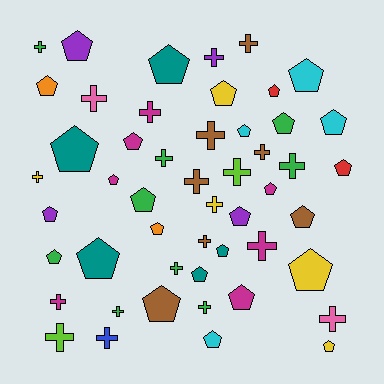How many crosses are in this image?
There are 22 crosses.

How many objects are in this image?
There are 50 objects.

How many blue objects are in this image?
There is 1 blue object.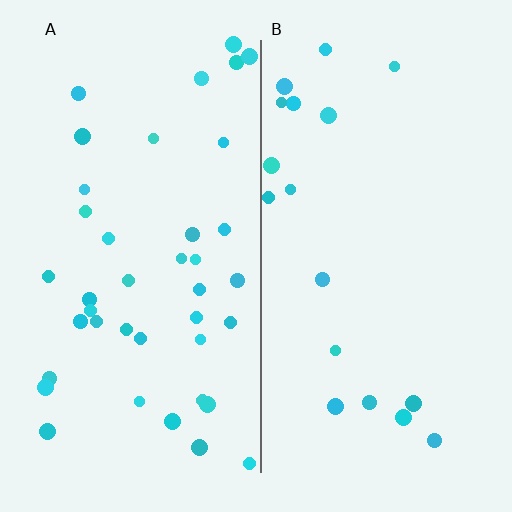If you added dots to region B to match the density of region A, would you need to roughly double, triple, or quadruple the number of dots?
Approximately double.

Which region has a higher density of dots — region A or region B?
A (the left).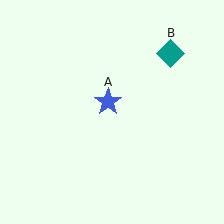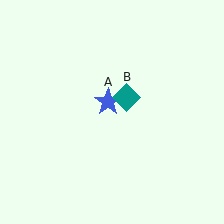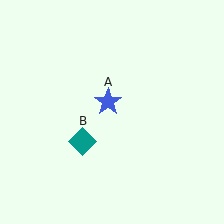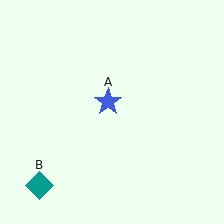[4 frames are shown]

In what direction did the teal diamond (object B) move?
The teal diamond (object B) moved down and to the left.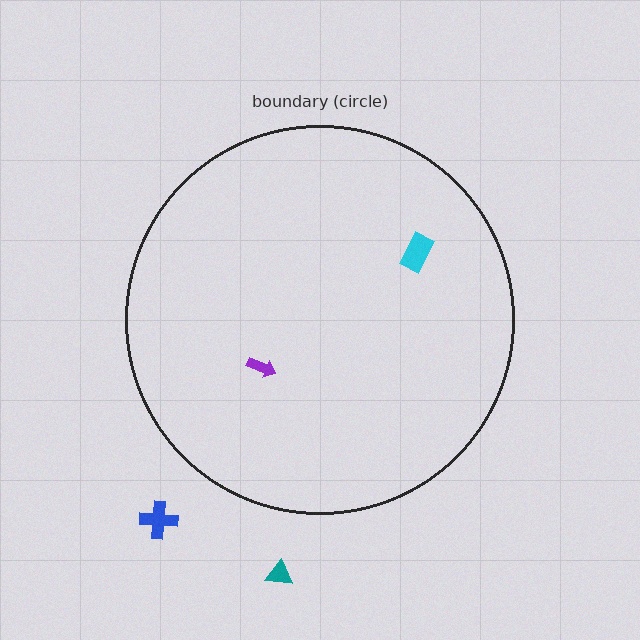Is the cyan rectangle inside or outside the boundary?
Inside.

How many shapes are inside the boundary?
2 inside, 2 outside.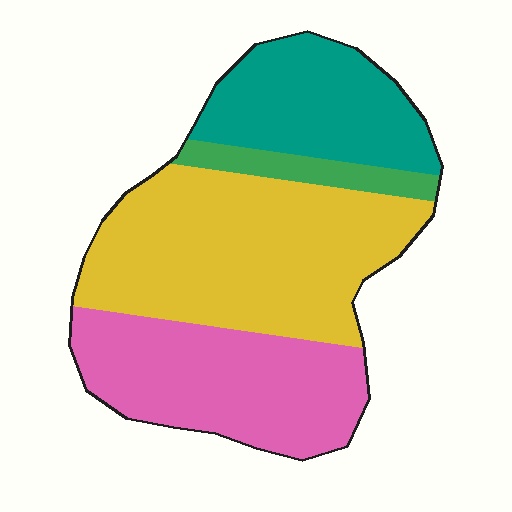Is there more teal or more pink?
Pink.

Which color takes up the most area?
Yellow, at roughly 40%.